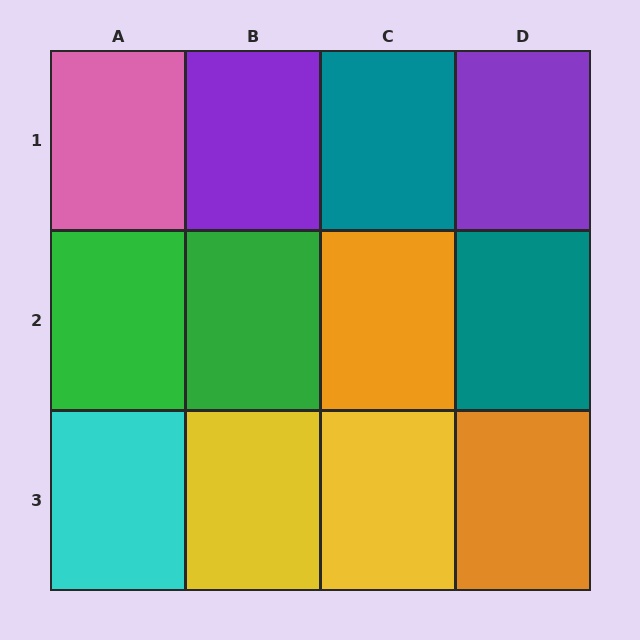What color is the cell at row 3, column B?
Yellow.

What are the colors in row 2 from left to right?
Green, green, orange, teal.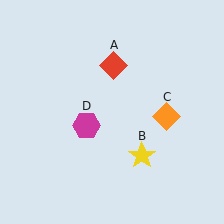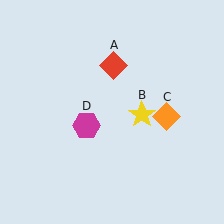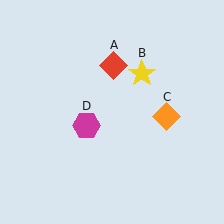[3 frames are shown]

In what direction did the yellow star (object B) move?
The yellow star (object B) moved up.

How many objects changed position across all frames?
1 object changed position: yellow star (object B).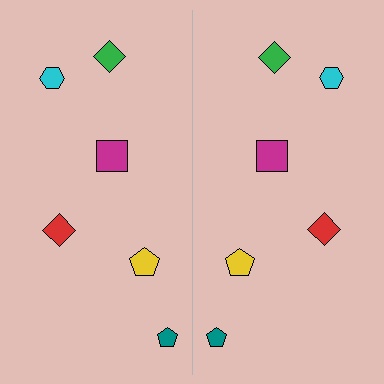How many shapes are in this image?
There are 12 shapes in this image.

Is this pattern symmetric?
Yes, this pattern has bilateral (reflection) symmetry.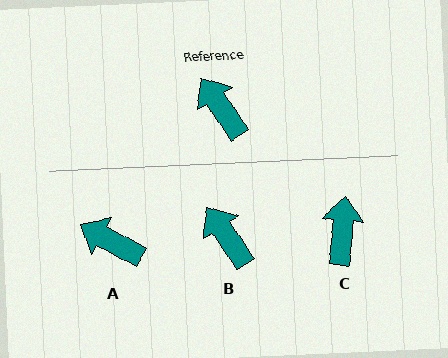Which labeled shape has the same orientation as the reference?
B.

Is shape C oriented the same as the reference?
No, it is off by about 39 degrees.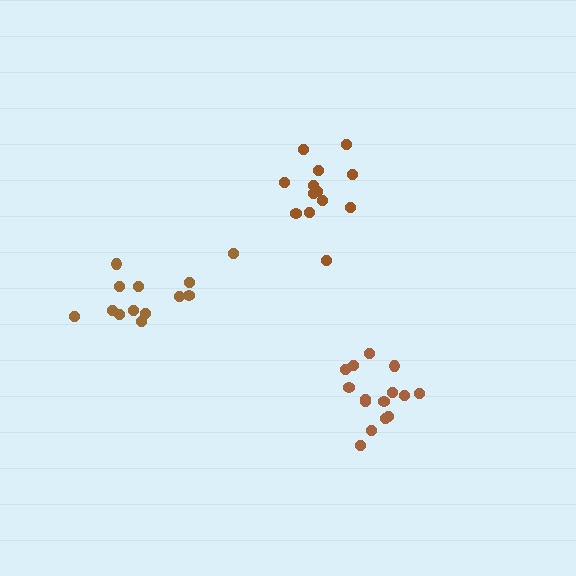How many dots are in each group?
Group 1: 13 dots, Group 2: 15 dots, Group 3: 13 dots (41 total).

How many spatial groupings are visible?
There are 3 spatial groupings.